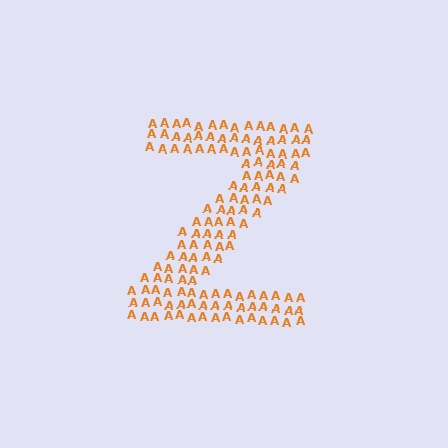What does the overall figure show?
The overall figure shows the letter Z.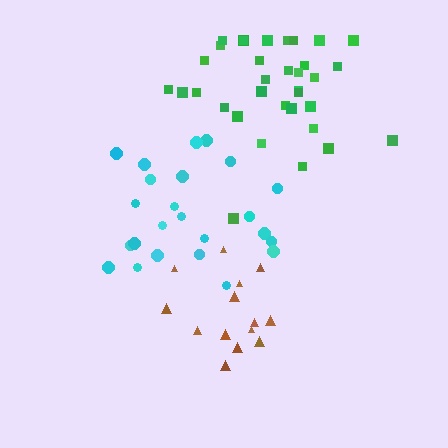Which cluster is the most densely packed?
Brown.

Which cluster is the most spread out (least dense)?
Cyan.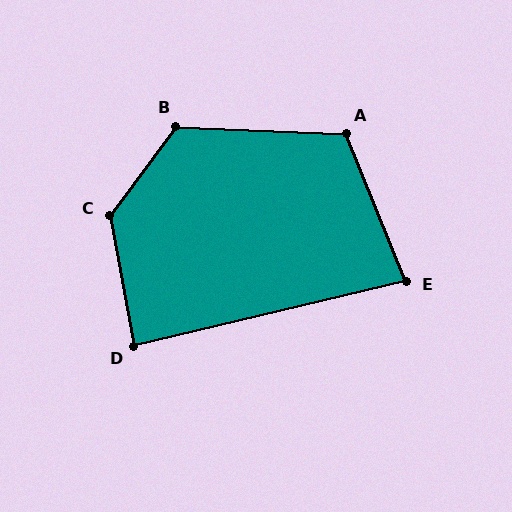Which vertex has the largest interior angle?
C, at approximately 133 degrees.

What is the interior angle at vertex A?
Approximately 114 degrees (obtuse).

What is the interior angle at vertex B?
Approximately 124 degrees (obtuse).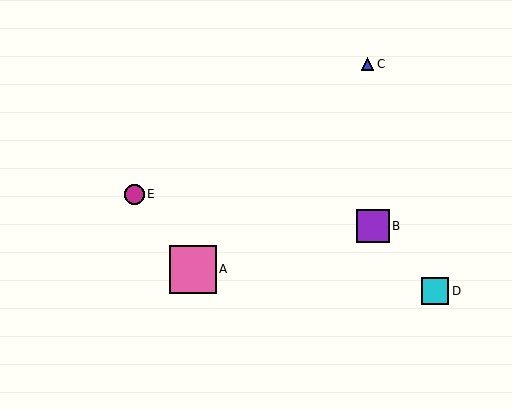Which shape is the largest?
The pink square (labeled A) is the largest.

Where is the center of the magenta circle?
The center of the magenta circle is at (134, 194).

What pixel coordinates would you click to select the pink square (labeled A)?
Click at (193, 269) to select the pink square A.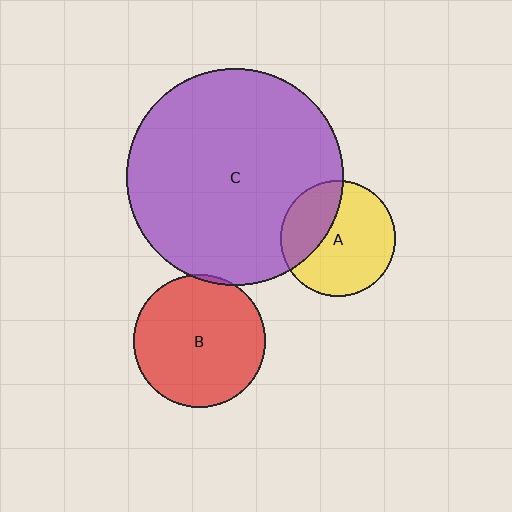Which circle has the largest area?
Circle C (purple).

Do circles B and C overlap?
Yes.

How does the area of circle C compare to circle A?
Approximately 3.5 times.